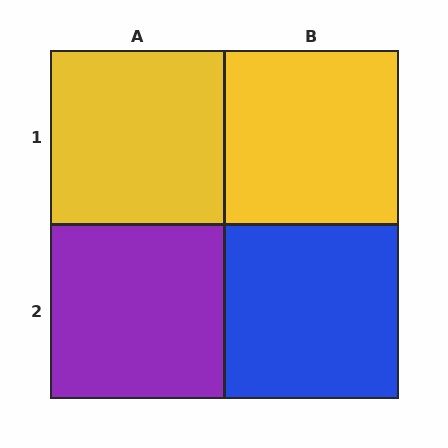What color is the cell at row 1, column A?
Yellow.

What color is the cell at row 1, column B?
Yellow.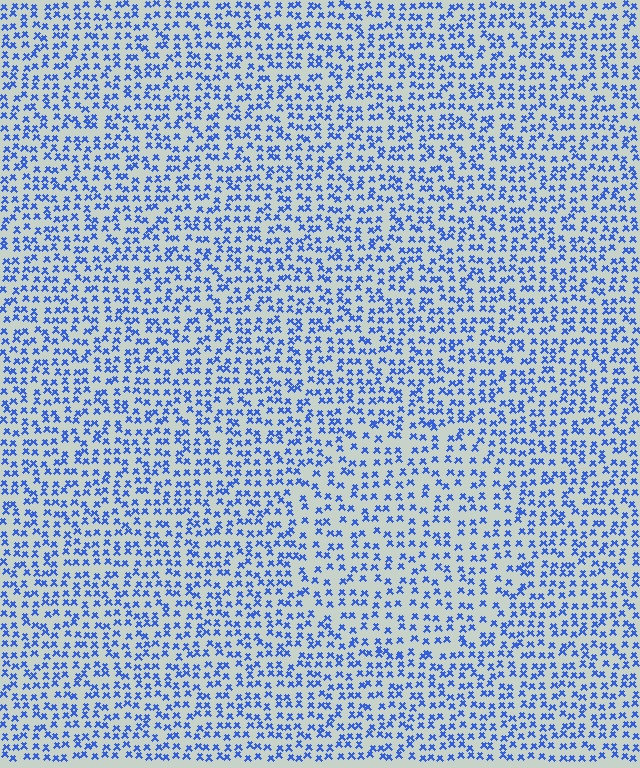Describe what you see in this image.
The image contains small blue elements arranged at two different densities. A circle-shaped region is visible where the elements are less densely packed than the surrounding area.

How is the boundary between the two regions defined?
The boundary is defined by a change in element density (approximately 1.4x ratio). All elements are the same color, size, and shape.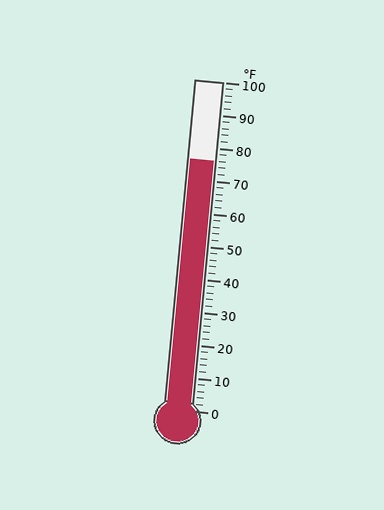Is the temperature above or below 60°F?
The temperature is above 60°F.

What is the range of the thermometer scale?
The thermometer scale ranges from 0°F to 100°F.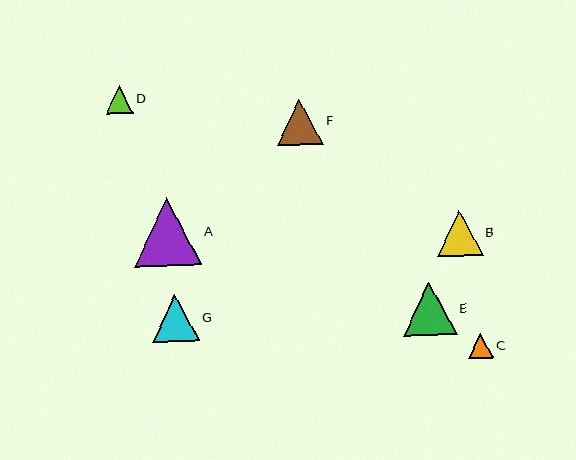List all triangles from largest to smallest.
From largest to smallest: A, E, G, F, B, D, C.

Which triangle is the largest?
Triangle A is the largest with a size of approximately 67 pixels.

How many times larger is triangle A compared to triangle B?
Triangle A is approximately 1.5 times the size of triangle B.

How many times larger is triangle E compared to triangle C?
Triangle E is approximately 2.1 times the size of triangle C.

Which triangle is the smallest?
Triangle C is the smallest with a size of approximately 25 pixels.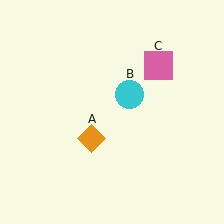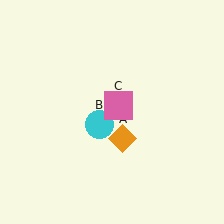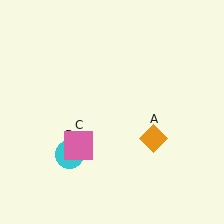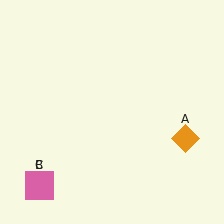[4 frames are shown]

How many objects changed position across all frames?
3 objects changed position: orange diamond (object A), cyan circle (object B), pink square (object C).